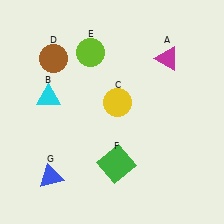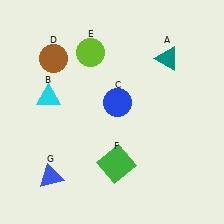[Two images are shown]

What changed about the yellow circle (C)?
In Image 1, C is yellow. In Image 2, it changed to blue.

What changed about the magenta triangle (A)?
In Image 1, A is magenta. In Image 2, it changed to teal.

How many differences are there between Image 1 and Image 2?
There are 2 differences between the two images.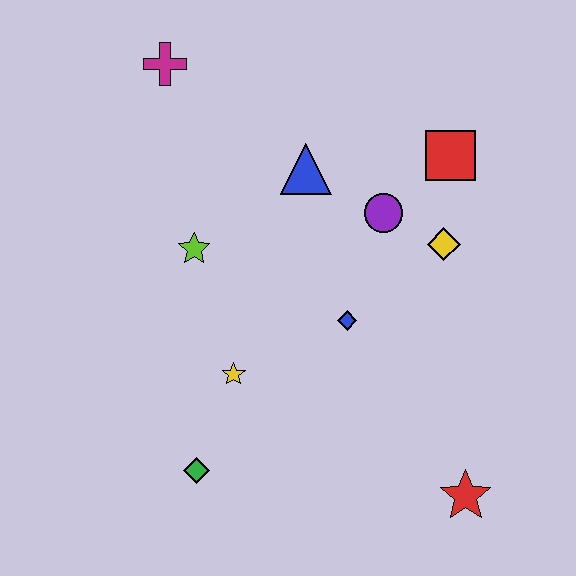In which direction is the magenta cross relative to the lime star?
The magenta cross is above the lime star.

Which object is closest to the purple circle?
The yellow diamond is closest to the purple circle.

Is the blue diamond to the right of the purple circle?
No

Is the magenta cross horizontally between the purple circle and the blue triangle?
No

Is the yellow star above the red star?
Yes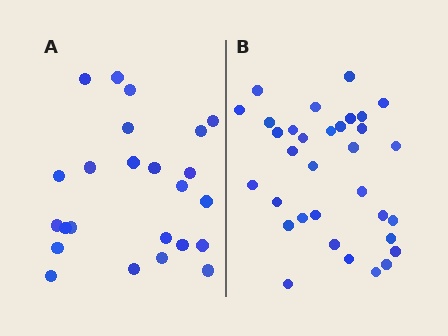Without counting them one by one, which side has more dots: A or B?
Region B (the right region) has more dots.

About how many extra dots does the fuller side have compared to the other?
Region B has roughly 8 or so more dots than region A.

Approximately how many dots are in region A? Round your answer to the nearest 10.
About 20 dots. (The exact count is 24, which rounds to 20.)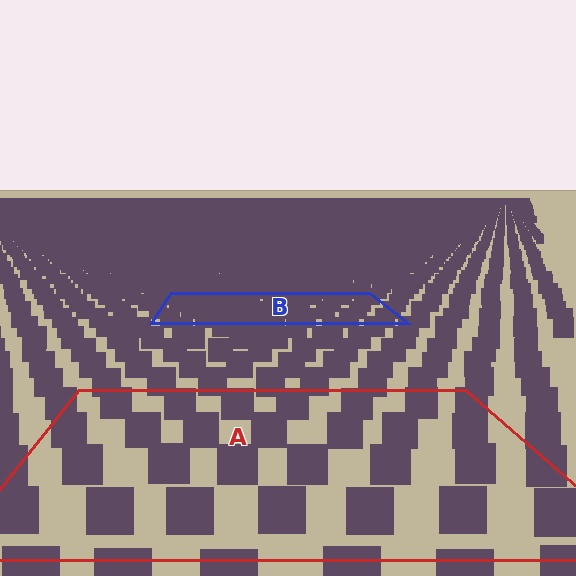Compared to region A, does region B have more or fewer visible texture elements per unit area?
Region B has more texture elements per unit area — they are packed more densely because it is farther away.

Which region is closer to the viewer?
Region A is closer. The texture elements there are larger and more spread out.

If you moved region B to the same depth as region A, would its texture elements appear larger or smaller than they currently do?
They would appear larger. At a closer depth, the same texture elements are projected at a bigger on-screen size.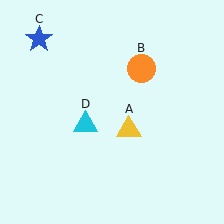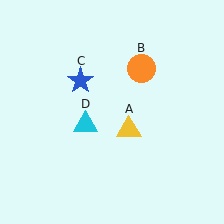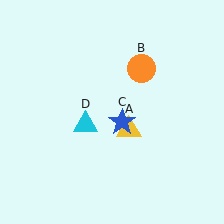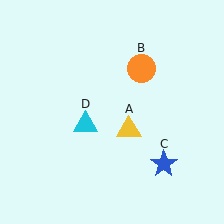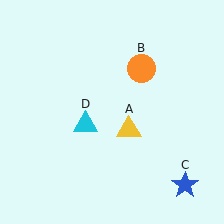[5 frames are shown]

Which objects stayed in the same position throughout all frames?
Yellow triangle (object A) and orange circle (object B) and cyan triangle (object D) remained stationary.